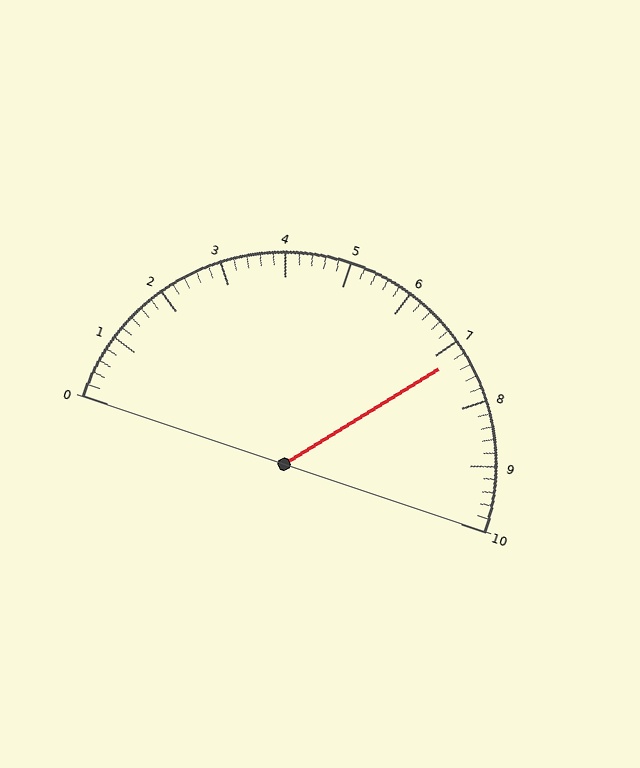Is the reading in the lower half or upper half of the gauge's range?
The reading is in the upper half of the range (0 to 10).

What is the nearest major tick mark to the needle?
The nearest major tick mark is 7.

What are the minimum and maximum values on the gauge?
The gauge ranges from 0 to 10.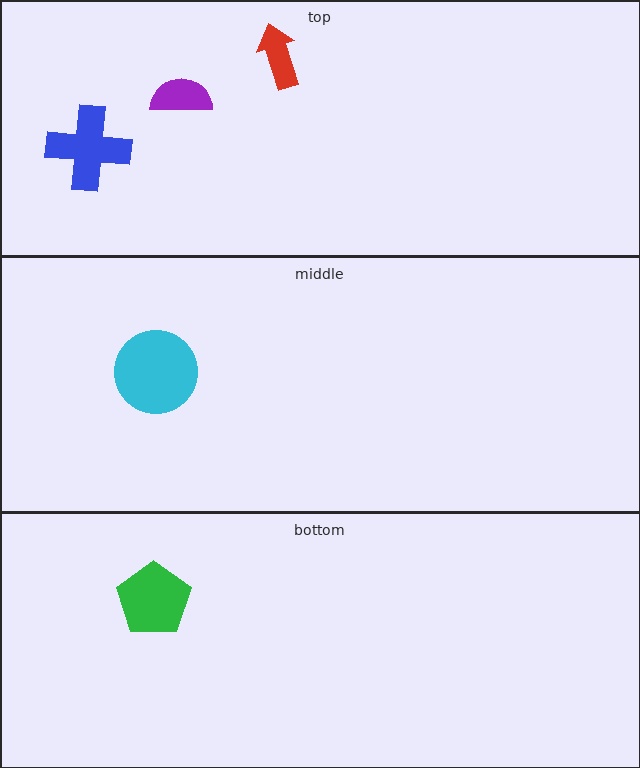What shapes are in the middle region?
The cyan circle.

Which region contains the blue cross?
The top region.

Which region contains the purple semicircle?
The top region.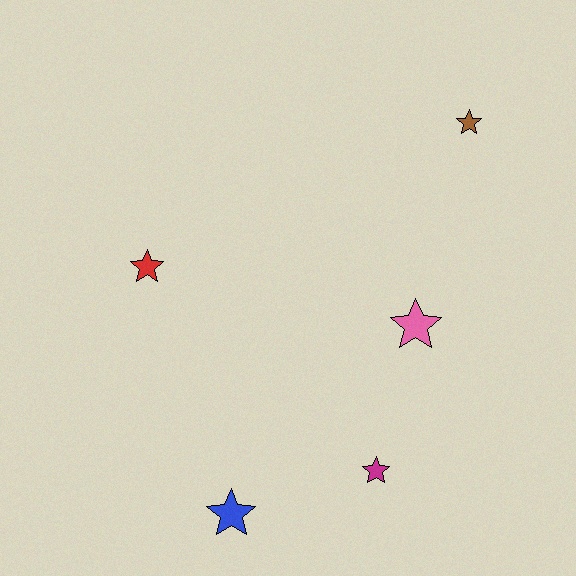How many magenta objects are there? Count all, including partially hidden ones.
There is 1 magenta object.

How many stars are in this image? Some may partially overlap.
There are 5 stars.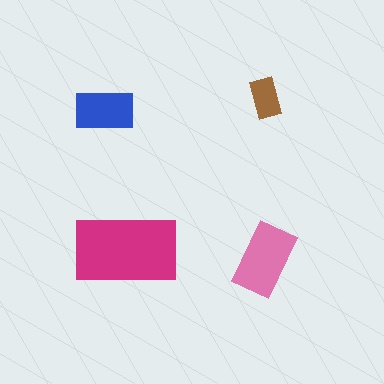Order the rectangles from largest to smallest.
the magenta one, the pink one, the blue one, the brown one.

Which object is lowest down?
The pink rectangle is bottommost.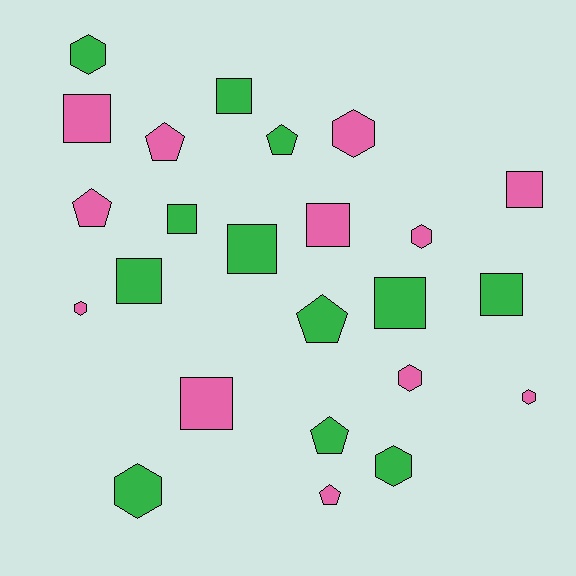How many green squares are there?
There are 6 green squares.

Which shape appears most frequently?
Square, with 10 objects.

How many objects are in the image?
There are 24 objects.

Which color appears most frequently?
Pink, with 12 objects.